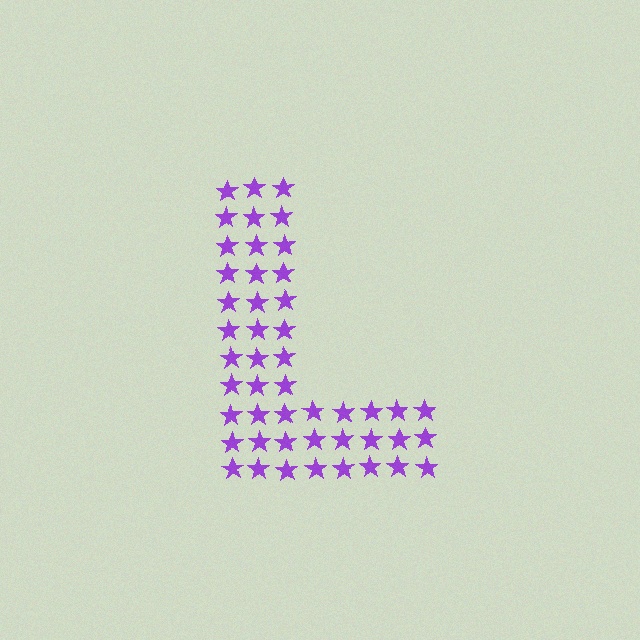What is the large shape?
The large shape is the letter L.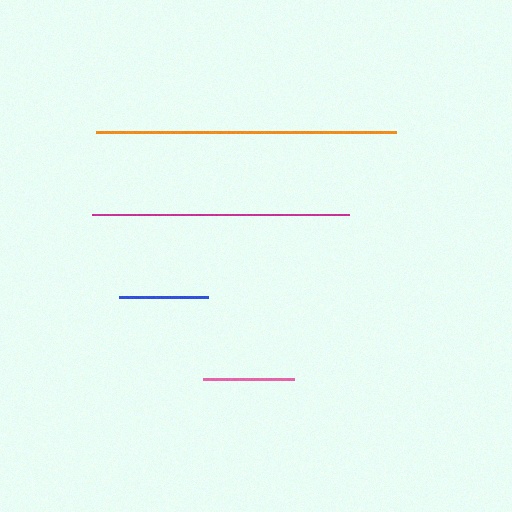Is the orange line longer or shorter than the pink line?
The orange line is longer than the pink line.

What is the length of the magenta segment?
The magenta segment is approximately 257 pixels long.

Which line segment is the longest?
The orange line is the longest at approximately 300 pixels.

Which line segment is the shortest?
The blue line is the shortest at approximately 89 pixels.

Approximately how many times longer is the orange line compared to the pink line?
The orange line is approximately 3.3 times the length of the pink line.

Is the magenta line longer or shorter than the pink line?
The magenta line is longer than the pink line.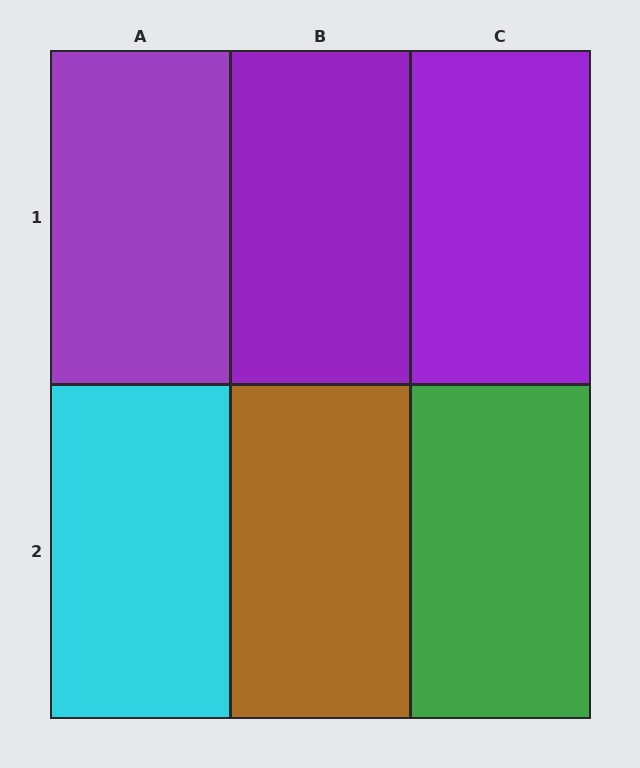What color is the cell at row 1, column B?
Purple.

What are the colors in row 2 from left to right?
Cyan, brown, green.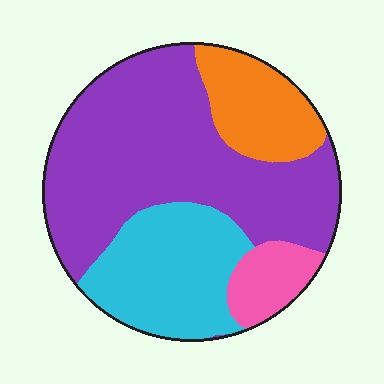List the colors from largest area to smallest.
From largest to smallest: purple, cyan, orange, pink.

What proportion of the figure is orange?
Orange takes up about one eighth (1/8) of the figure.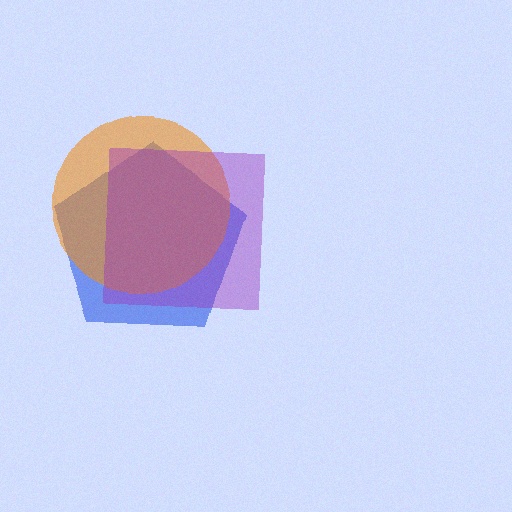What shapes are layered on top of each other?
The layered shapes are: a blue pentagon, an orange circle, a purple square.